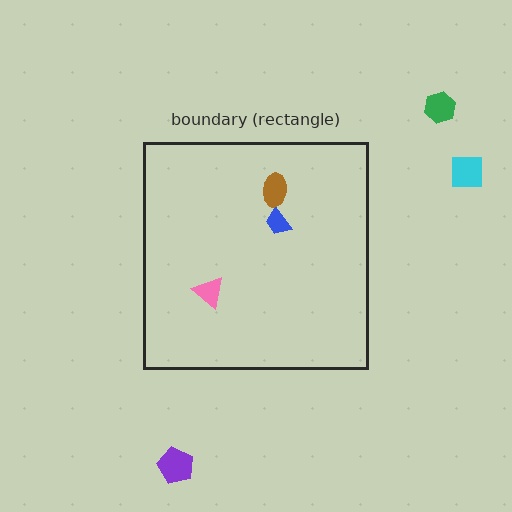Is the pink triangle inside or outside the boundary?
Inside.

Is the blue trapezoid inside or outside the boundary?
Inside.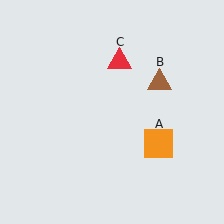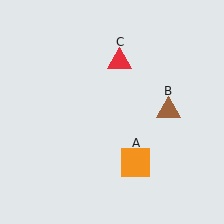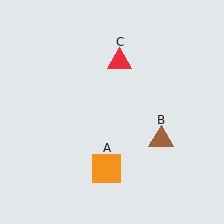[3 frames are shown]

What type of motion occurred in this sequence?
The orange square (object A), brown triangle (object B) rotated clockwise around the center of the scene.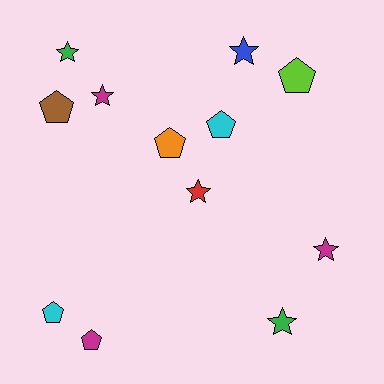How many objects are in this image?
There are 12 objects.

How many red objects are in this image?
There is 1 red object.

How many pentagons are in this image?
There are 6 pentagons.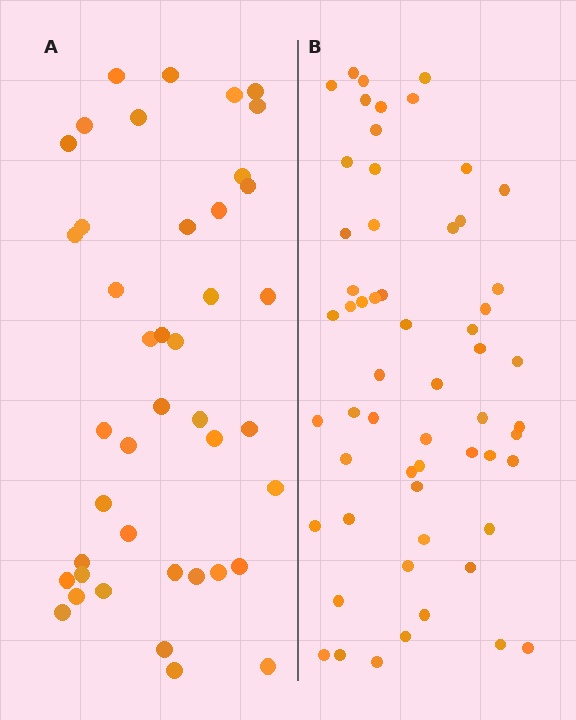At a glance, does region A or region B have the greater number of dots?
Region B (the right region) has more dots.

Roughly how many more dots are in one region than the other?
Region B has approximately 15 more dots than region A.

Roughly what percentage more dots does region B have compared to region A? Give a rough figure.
About 40% more.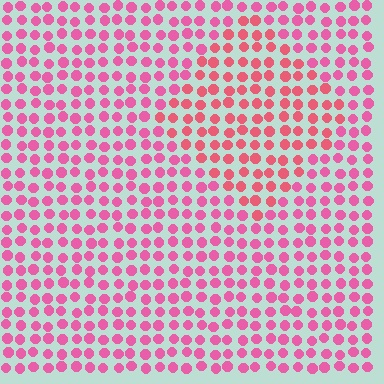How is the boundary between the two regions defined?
The boundary is defined purely by a slight shift in hue (about 22 degrees). Spacing, size, and orientation are identical on both sides.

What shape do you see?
I see a diamond.